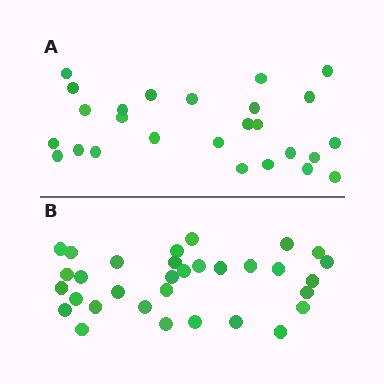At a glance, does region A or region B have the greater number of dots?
Region B (the bottom region) has more dots.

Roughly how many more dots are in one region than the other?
Region B has about 6 more dots than region A.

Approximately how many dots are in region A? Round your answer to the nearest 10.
About 30 dots. (The exact count is 26, which rounds to 30.)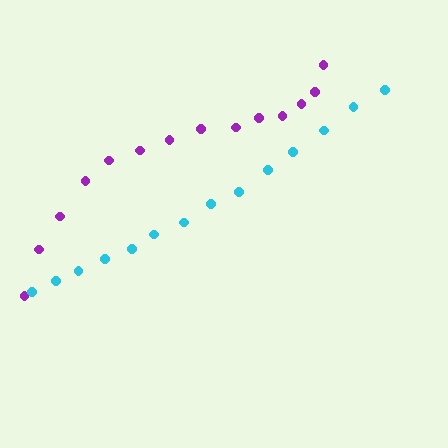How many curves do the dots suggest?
There are 2 distinct paths.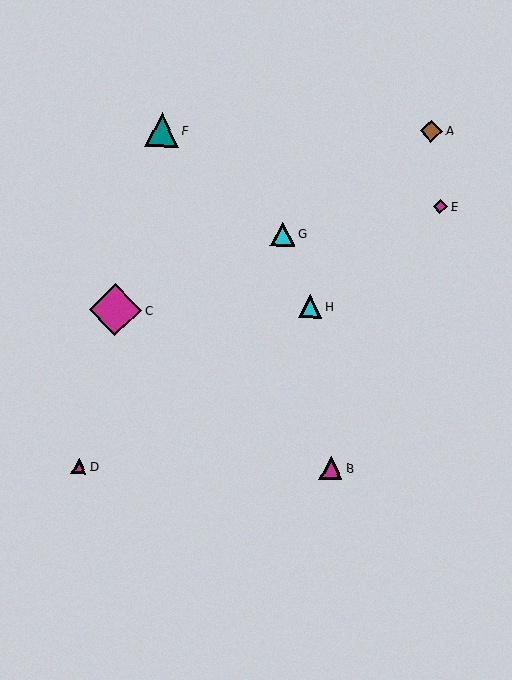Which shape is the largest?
The magenta diamond (labeled C) is the largest.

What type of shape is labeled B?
Shape B is a magenta triangle.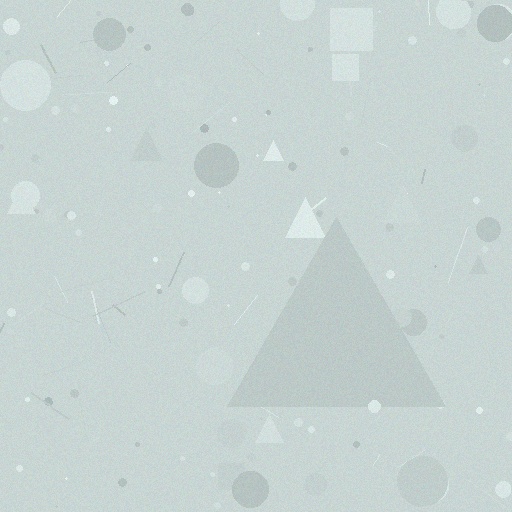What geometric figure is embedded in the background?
A triangle is embedded in the background.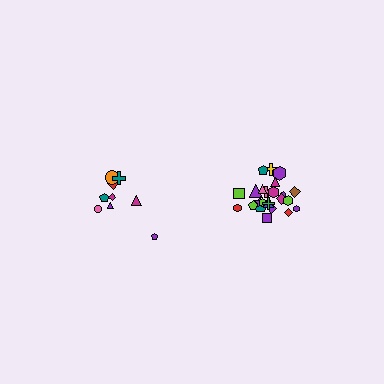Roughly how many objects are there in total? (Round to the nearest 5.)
Roughly 35 objects in total.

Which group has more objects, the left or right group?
The right group.